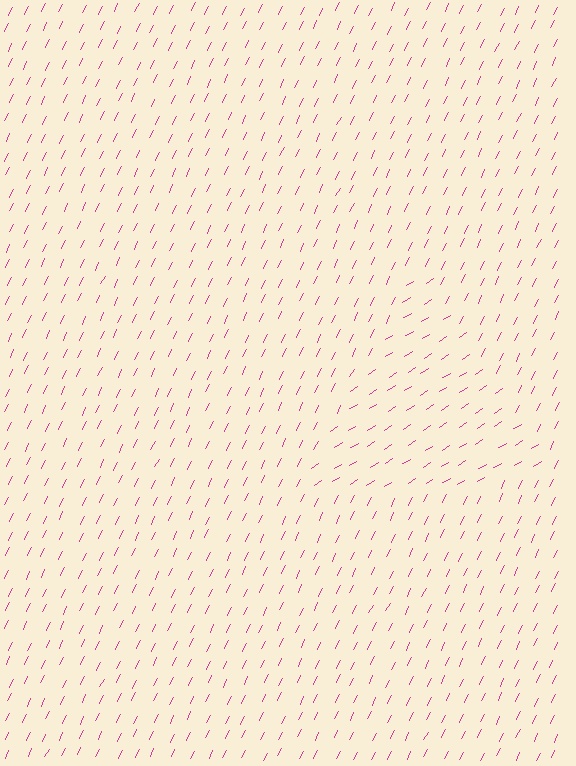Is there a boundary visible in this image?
Yes, there is a texture boundary formed by a change in line orientation.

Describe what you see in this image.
The image is filled with small magenta line segments. A triangle region in the image has lines oriented differently from the surrounding lines, creating a visible texture boundary.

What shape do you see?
I see a triangle.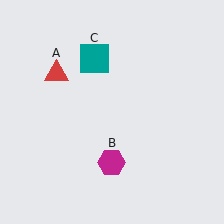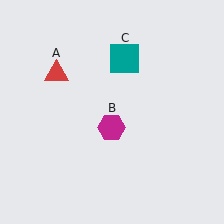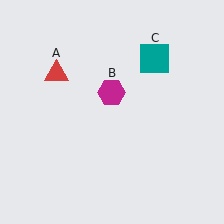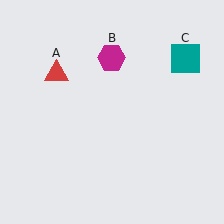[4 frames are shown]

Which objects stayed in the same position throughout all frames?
Red triangle (object A) remained stationary.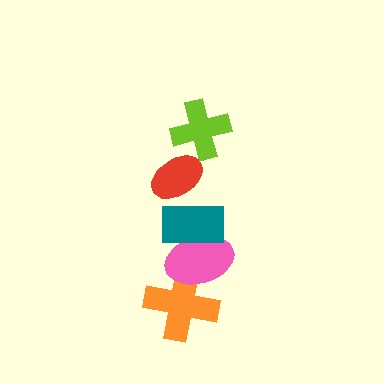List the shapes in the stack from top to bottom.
From top to bottom: the lime cross, the red ellipse, the teal rectangle, the pink ellipse, the orange cross.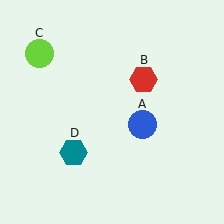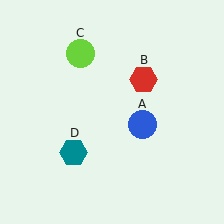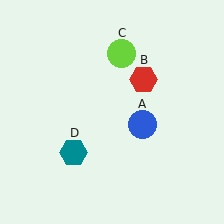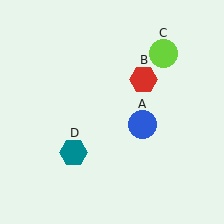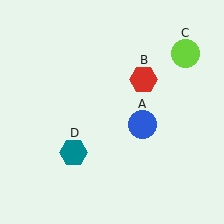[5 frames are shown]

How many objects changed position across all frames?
1 object changed position: lime circle (object C).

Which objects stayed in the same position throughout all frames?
Blue circle (object A) and red hexagon (object B) and teal hexagon (object D) remained stationary.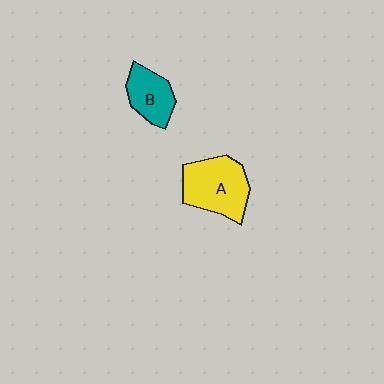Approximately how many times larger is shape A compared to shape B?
Approximately 1.6 times.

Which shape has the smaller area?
Shape B (teal).